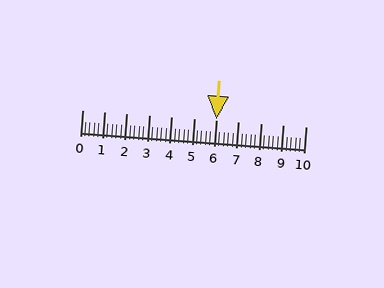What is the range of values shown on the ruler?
The ruler shows values from 0 to 10.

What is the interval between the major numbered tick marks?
The major tick marks are spaced 1 units apart.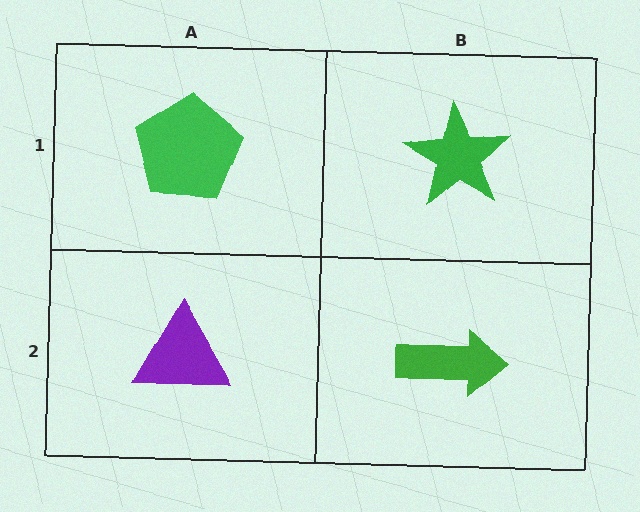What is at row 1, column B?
A green star.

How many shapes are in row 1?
2 shapes.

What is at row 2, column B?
A green arrow.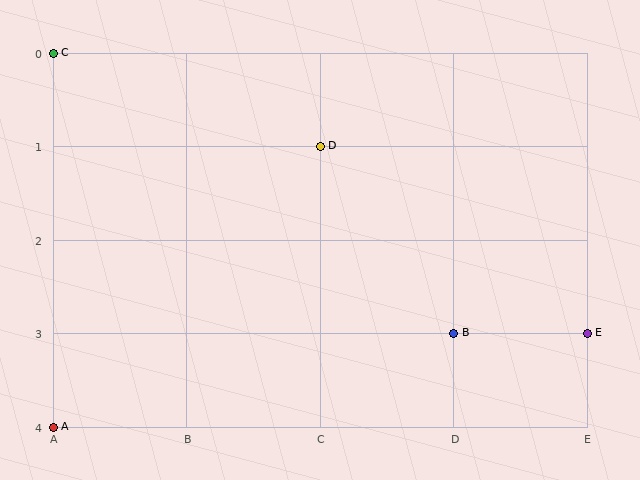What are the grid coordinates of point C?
Point C is at grid coordinates (A, 0).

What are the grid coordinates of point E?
Point E is at grid coordinates (E, 3).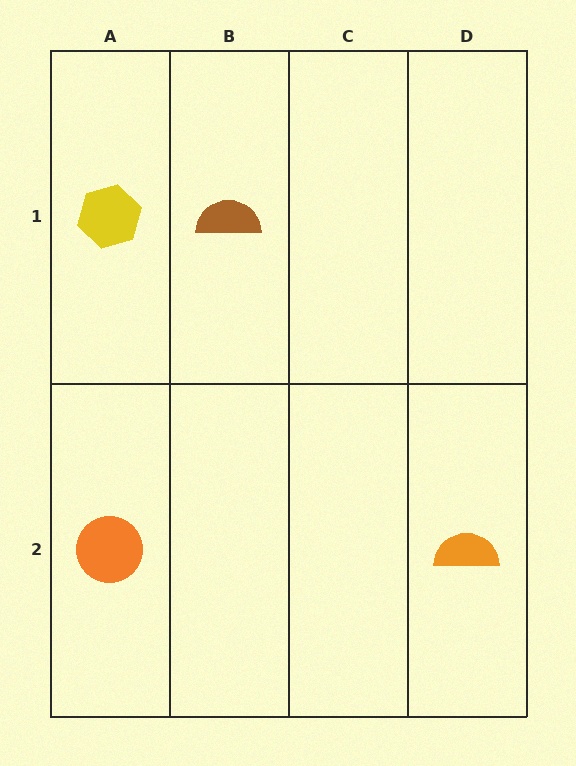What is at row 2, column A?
An orange circle.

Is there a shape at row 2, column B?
No, that cell is empty.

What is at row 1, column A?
A yellow hexagon.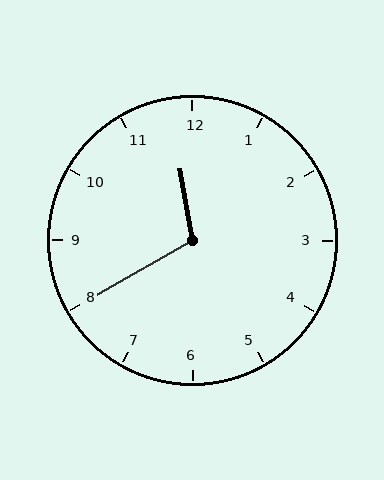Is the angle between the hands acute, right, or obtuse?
It is obtuse.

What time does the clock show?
11:40.